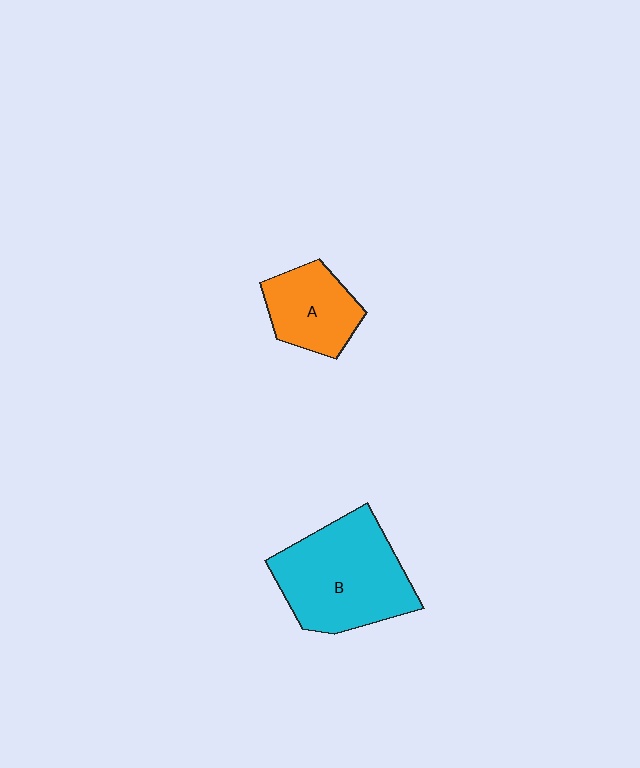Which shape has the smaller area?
Shape A (orange).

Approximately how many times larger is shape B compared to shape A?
Approximately 1.8 times.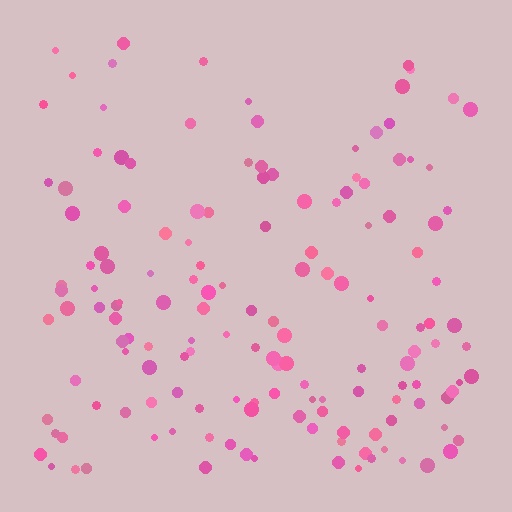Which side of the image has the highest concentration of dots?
The bottom.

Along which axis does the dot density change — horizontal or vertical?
Vertical.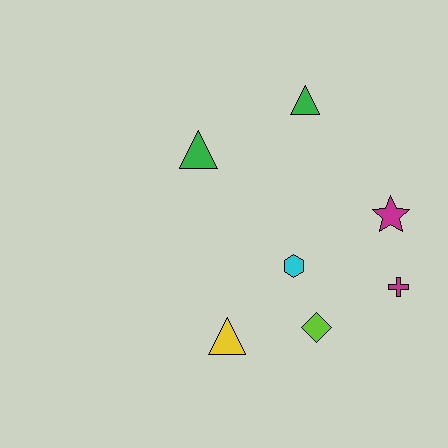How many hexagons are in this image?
There is 1 hexagon.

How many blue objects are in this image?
There are no blue objects.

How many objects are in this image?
There are 7 objects.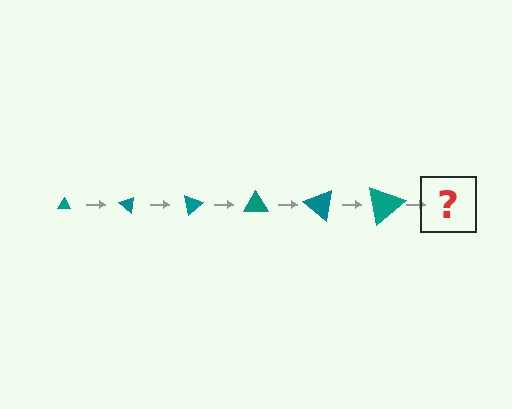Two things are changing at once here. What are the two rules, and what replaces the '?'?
The two rules are that the triangle grows larger each step and it rotates 40 degrees each step. The '?' should be a triangle, larger than the previous one and rotated 240 degrees from the start.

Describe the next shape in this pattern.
It should be a triangle, larger than the previous one and rotated 240 degrees from the start.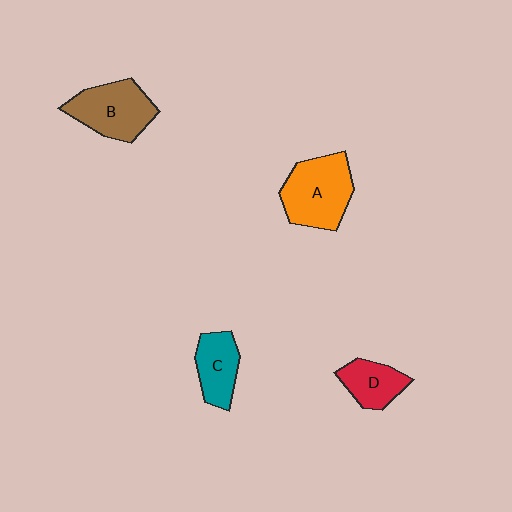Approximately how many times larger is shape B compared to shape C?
Approximately 1.4 times.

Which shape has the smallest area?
Shape D (red).